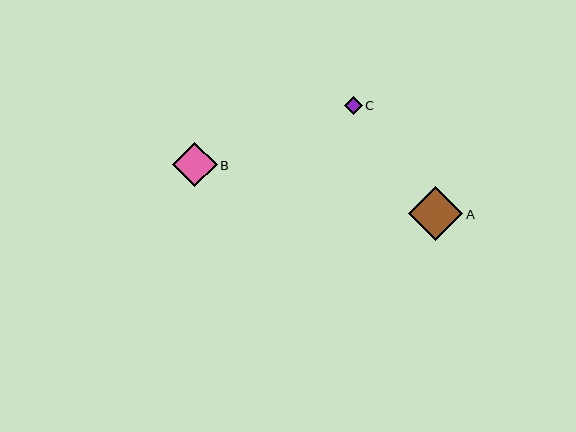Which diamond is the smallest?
Diamond C is the smallest with a size of approximately 18 pixels.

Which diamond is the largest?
Diamond A is the largest with a size of approximately 54 pixels.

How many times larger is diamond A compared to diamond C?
Diamond A is approximately 3.1 times the size of diamond C.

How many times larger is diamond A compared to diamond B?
Diamond A is approximately 1.2 times the size of diamond B.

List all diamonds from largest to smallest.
From largest to smallest: A, B, C.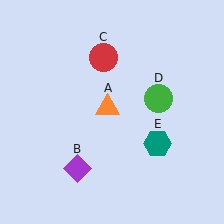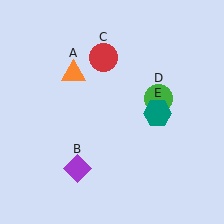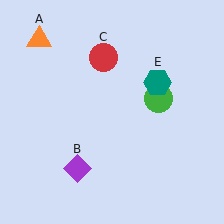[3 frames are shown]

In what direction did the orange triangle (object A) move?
The orange triangle (object A) moved up and to the left.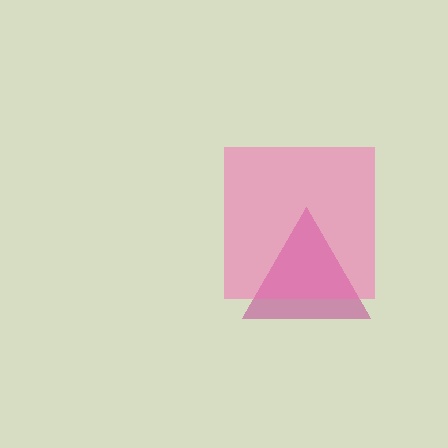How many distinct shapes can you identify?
There are 2 distinct shapes: a magenta triangle, a pink square.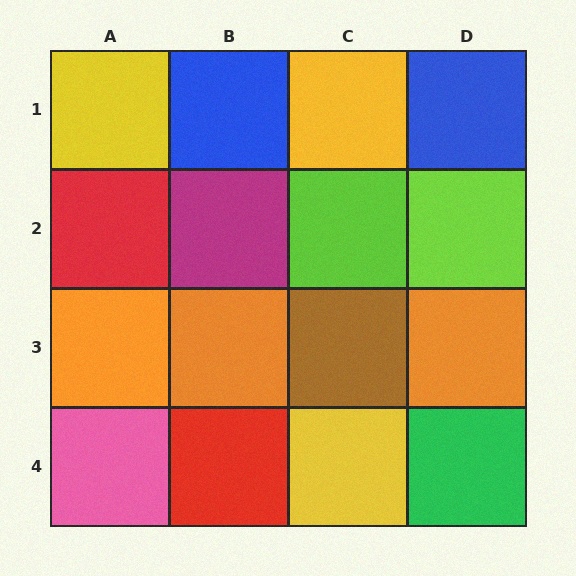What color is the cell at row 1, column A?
Yellow.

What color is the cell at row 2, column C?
Lime.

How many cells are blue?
2 cells are blue.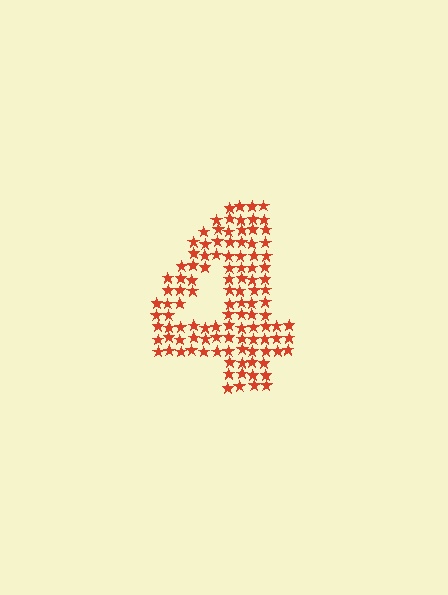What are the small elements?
The small elements are stars.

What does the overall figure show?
The overall figure shows the digit 4.